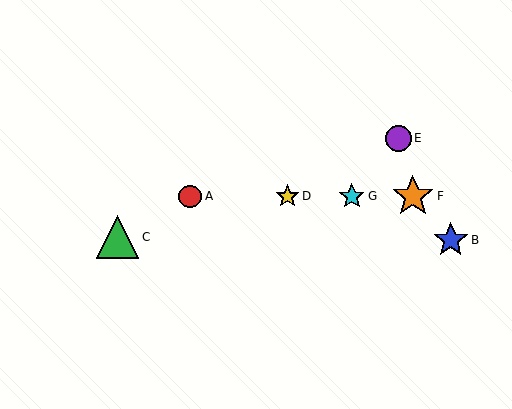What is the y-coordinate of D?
Object D is at y≈196.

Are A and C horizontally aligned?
No, A is at y≈196 and C is at y≈237.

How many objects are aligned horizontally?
4 objects (A, D, F, G) are aligned horizontally.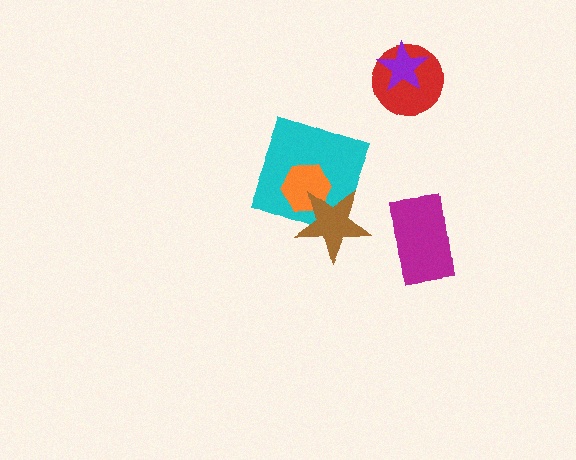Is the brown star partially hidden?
No, no other shape covers it.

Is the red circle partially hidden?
Yes, it is partially covered by another shape.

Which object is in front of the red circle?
The purple star is in front of the red circle.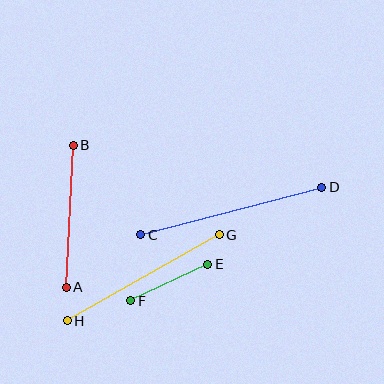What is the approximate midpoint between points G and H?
The midpoint is at approximately (143, 278) pixels.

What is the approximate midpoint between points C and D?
The midpoint is at approximately (231, 211) pixels.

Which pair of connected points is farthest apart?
Points C and D are farthest apart.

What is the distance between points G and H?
The distance is approximately 175 pixels.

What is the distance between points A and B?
The distance is approximately 142 pixels.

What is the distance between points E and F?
The distance is approximately 85 pixels.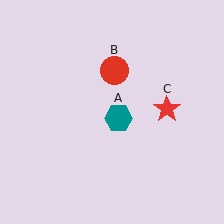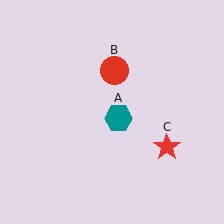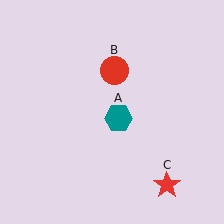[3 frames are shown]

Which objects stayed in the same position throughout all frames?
Teal hexagon (object A) and red circle (object B) remained stationary.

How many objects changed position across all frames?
1 object changed position: red star (object C).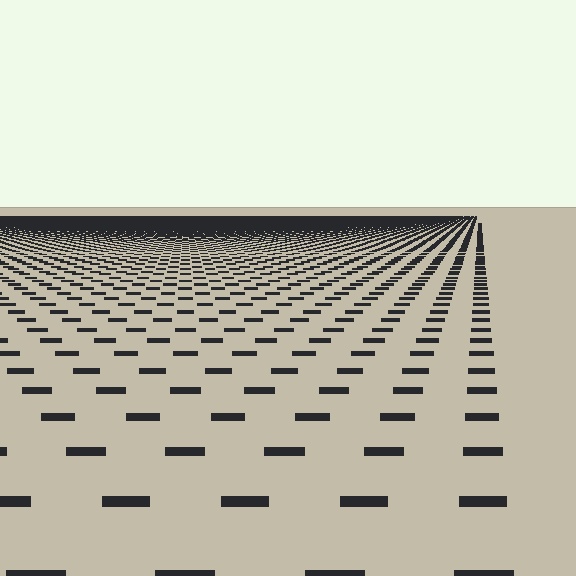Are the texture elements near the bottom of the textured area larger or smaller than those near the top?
Larger. Near the bottom, elements are closer to the viewer and appear at a bigger on-screen size.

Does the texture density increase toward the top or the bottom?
Density increases toward the top.